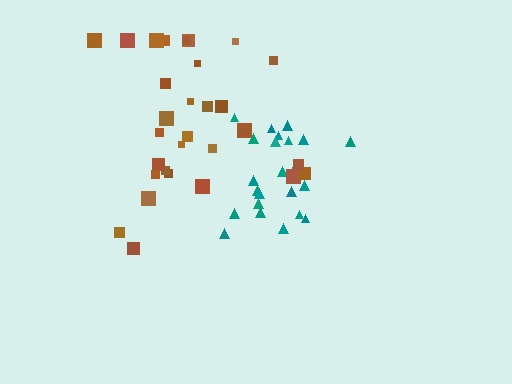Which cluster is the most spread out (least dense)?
Brown.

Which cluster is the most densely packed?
Teal.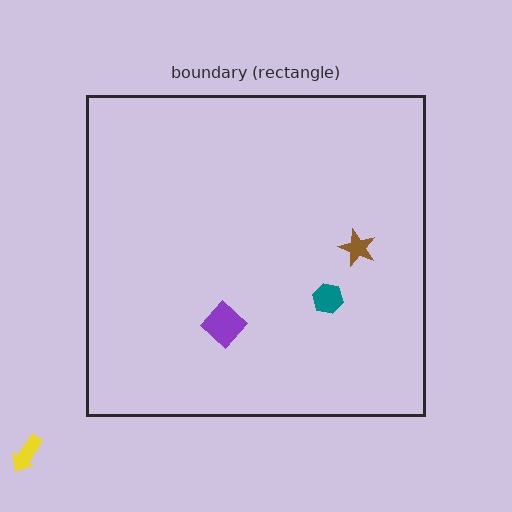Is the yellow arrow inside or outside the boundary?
Outside.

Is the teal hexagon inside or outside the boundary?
Inside.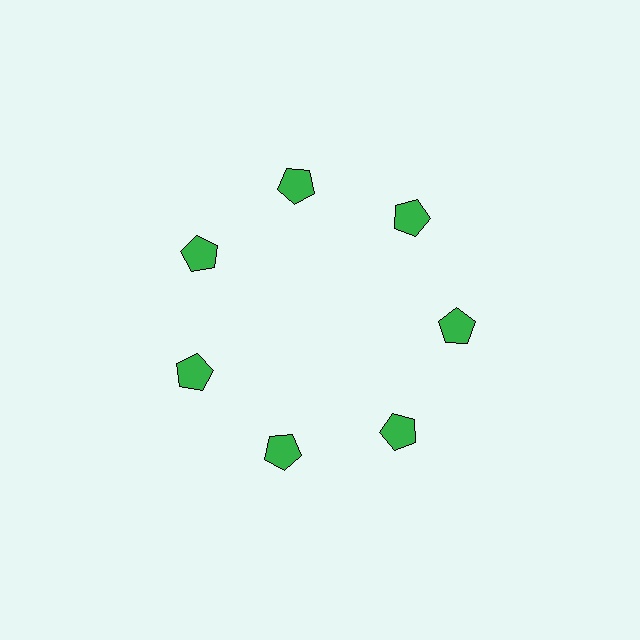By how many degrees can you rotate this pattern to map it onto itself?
The pattern maps onto itself every 51 degrees of rotation.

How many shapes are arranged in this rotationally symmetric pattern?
There are 7 shapes, arranged in 7 groups of 1.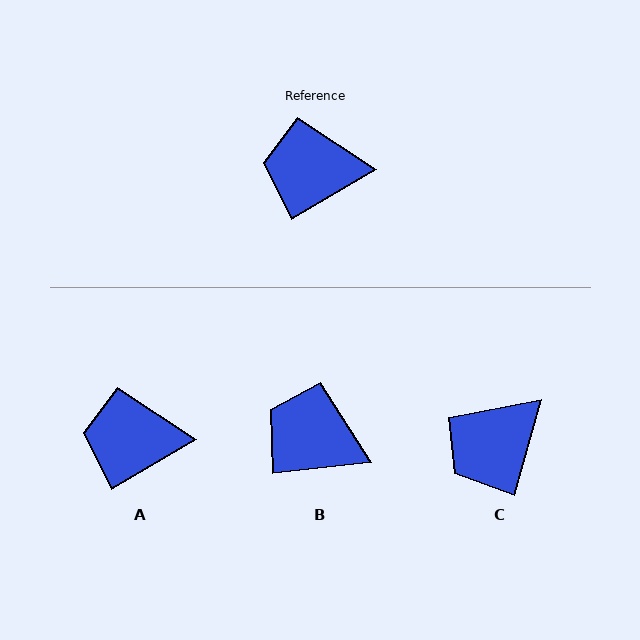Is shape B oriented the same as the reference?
No, it is off by about 24 degrees.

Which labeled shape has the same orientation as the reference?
A.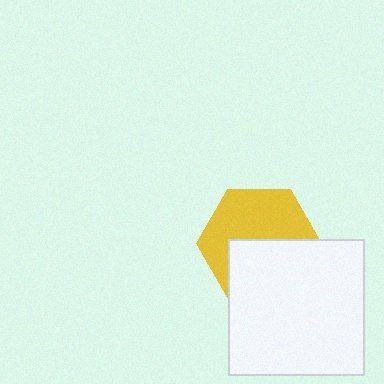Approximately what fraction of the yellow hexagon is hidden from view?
Roughly 45% of the yellow hexagon is hidden behind the white square.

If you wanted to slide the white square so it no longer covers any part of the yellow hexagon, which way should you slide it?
Slide it down — that is the most direct way to separate the two shapes.